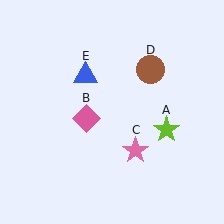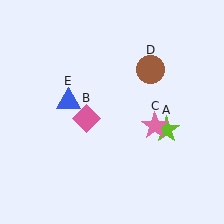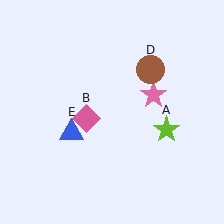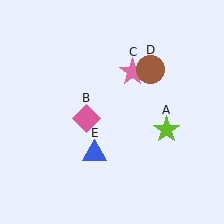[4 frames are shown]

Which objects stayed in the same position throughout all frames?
Lime star (object A) and pink diamond (object B) and brown circle (object D) remained stationary.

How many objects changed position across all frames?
2 objects changed position: pink star (object C), blue triangle (object E).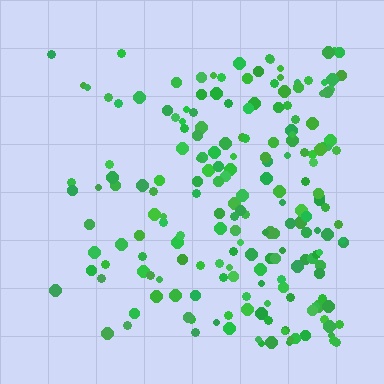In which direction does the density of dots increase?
From left to right, with the right side densest.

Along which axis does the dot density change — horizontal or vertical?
Horizontal.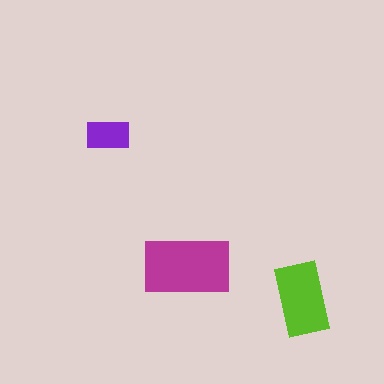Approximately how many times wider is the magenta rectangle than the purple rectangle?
About 2 times wider.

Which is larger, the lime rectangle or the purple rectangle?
The lime one.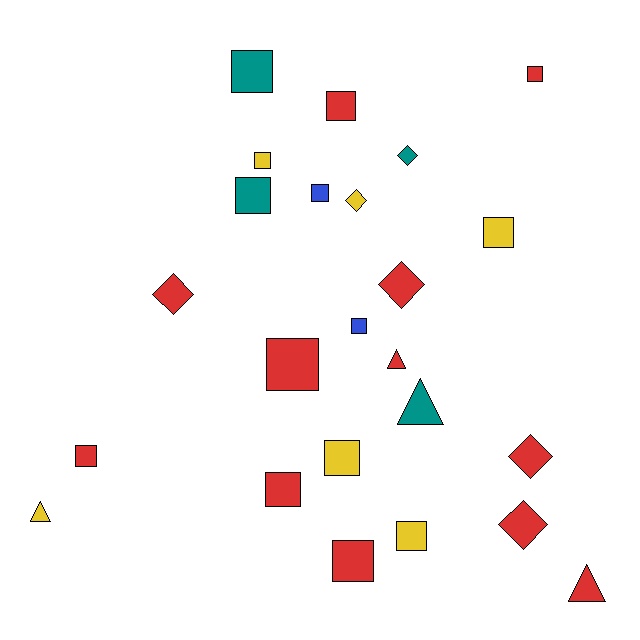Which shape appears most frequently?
Square, with 14 objects.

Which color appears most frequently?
Red, with 12 objects.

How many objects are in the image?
There are 24 objects.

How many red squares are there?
There are 6 red squares.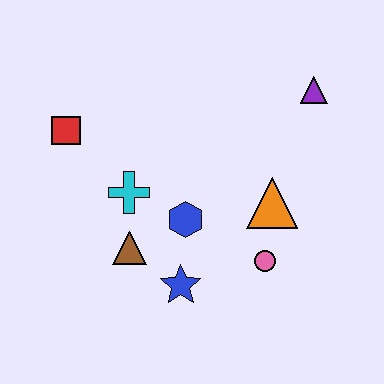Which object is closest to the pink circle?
The orange triangle is closest to the pink circle.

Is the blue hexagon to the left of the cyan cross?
No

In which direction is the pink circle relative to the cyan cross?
The pink circle is to the right of the cyan cross.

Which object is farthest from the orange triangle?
The red square is farthest from the orange triangle.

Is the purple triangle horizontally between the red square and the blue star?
No